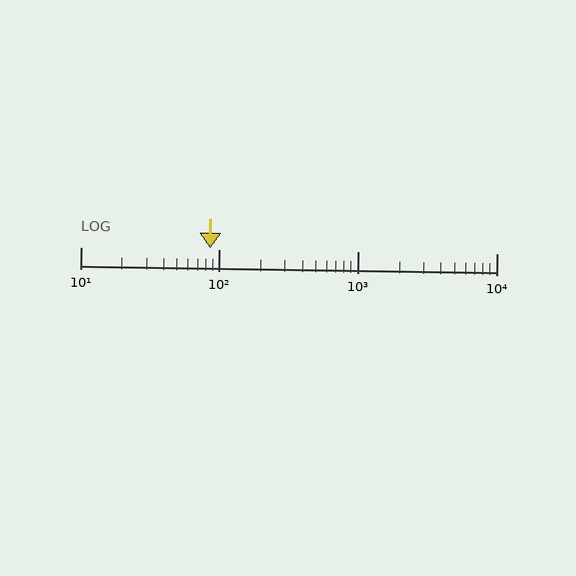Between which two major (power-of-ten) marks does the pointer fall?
The pointer is between 10 and 100.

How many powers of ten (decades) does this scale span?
The scale spans 3 decades, from 10 to 10000.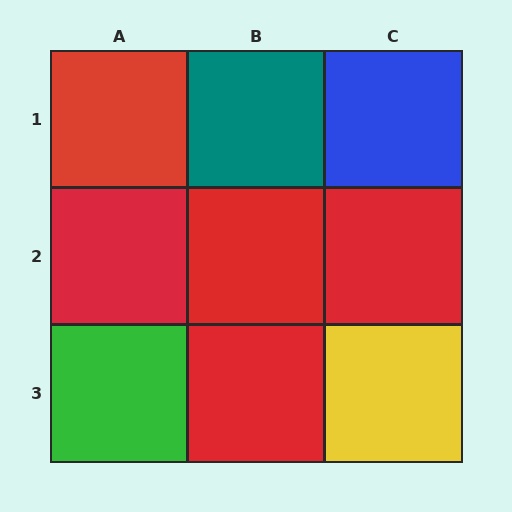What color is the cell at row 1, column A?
Red.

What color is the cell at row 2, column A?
Red.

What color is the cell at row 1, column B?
Teal.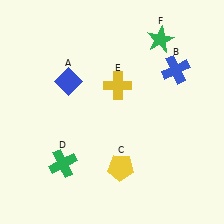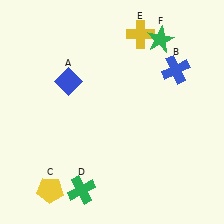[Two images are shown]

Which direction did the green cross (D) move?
The green cross (D) moved down.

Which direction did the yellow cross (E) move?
The yellow cross (E) moved up.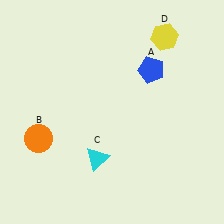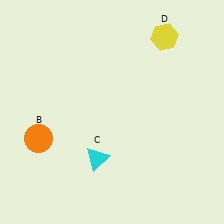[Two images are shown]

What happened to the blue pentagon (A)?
The blue pentagon (A) was removed in Image 2. It was in the top-right area of Image 1.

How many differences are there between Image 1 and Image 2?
There is 1 difference between the two images.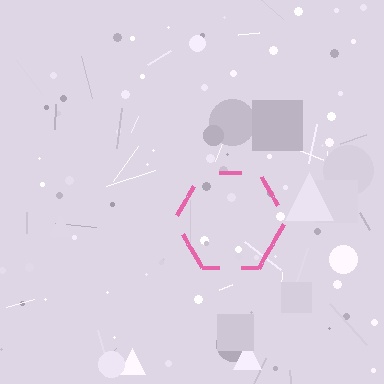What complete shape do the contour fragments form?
The contour fragments form a hexagon.